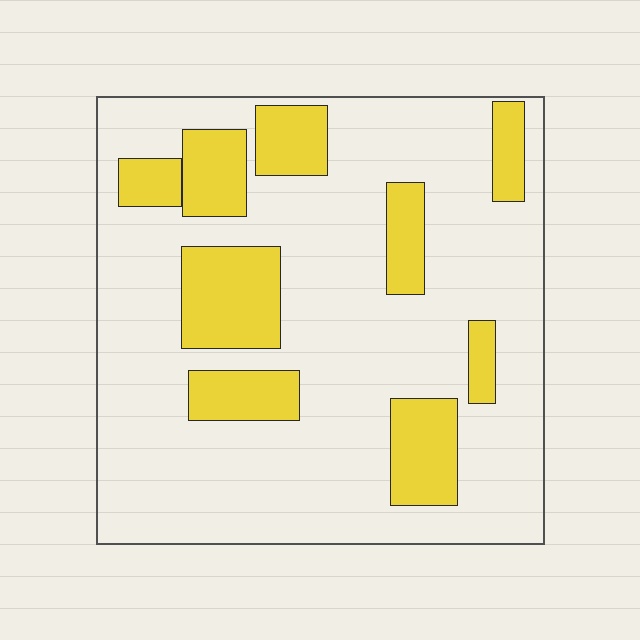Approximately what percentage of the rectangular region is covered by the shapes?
Approximately 25%.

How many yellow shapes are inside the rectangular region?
9.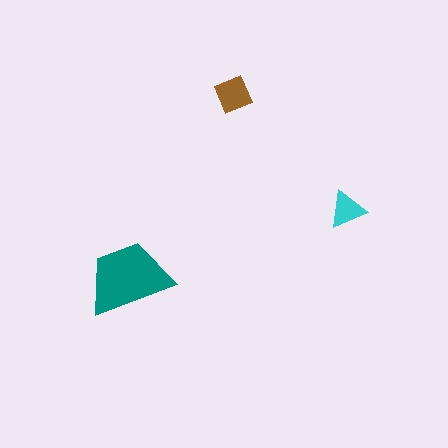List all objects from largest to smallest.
The teal trapezoid, the brown square, the cyan triangle.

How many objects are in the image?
There are 3 objects in the image.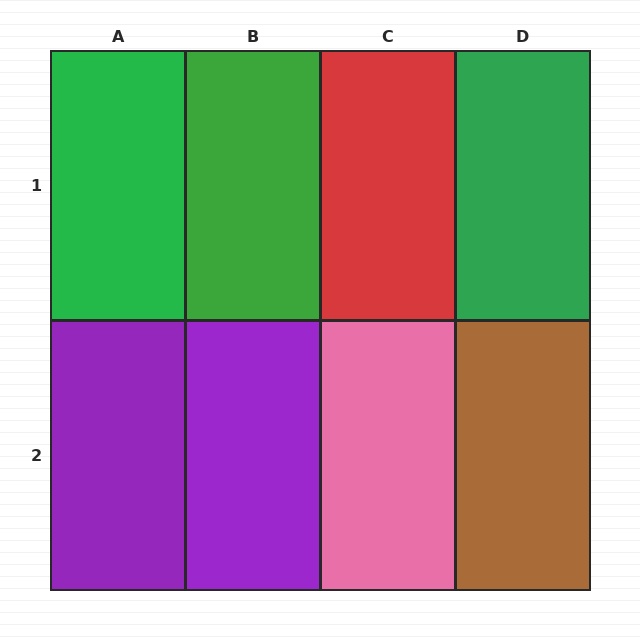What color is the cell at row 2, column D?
Brown.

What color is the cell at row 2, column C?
Pink.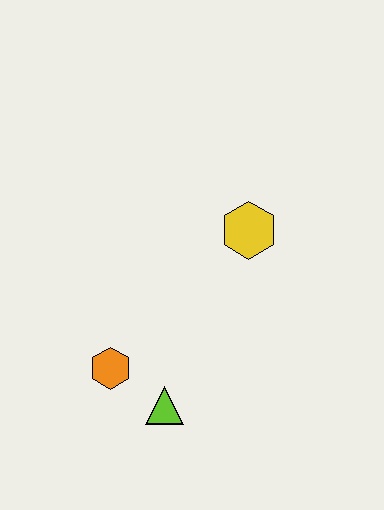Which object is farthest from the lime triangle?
The yellow hexagon is farthest from the lime triangle.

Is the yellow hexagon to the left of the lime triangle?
No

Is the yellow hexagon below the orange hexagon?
No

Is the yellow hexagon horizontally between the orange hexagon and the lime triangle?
No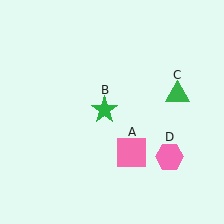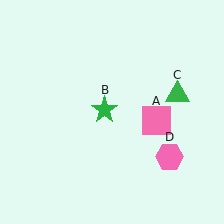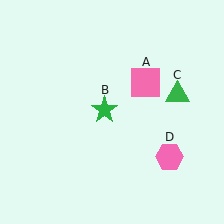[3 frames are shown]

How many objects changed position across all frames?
1 object changed position: pink square (object A).